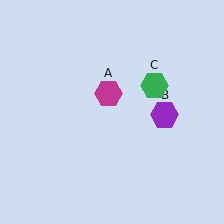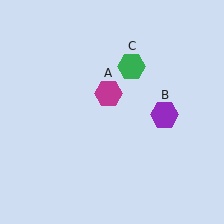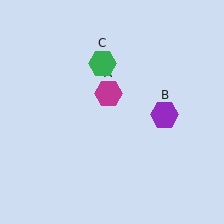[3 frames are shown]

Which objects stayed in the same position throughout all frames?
Magenta hexagon (object A) and purple hexagon (object B) remained stationary.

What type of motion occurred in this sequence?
The green hexagon (object C) rotated counterclockwise around the center of the scene.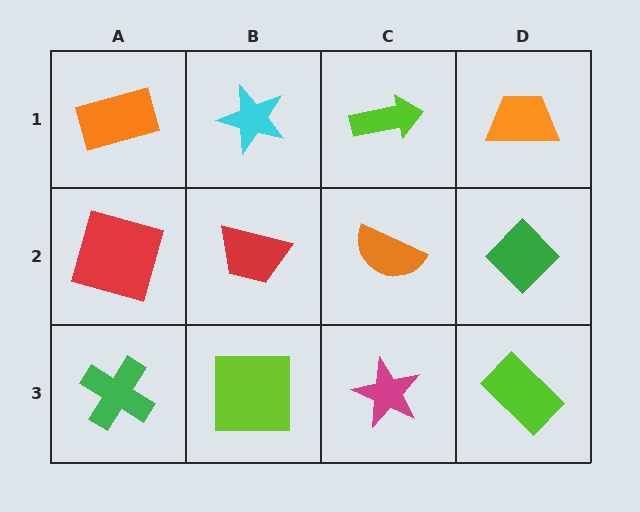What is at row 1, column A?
An orange rectangle.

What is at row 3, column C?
A magenta star.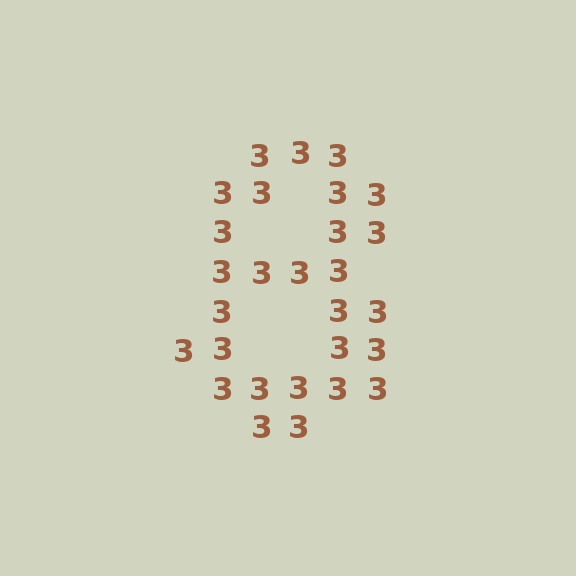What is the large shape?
The large shape is the digit 8.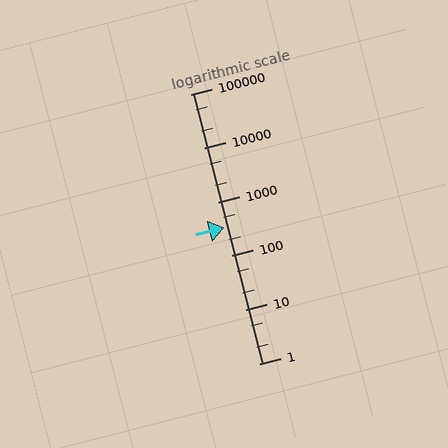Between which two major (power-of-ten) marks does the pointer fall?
The pointer is between 100 and 1000.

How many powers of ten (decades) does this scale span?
The scale spans 5 decades, from 1 to 100000.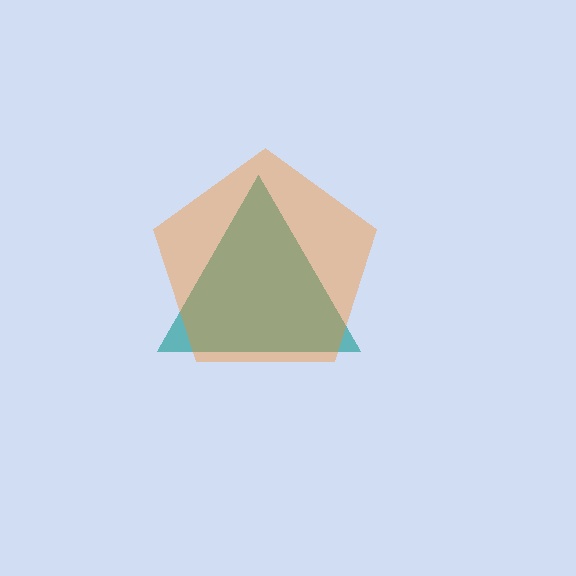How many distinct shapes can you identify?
There are 2 distinct shapes: a teal triangle, an orange pentagon.